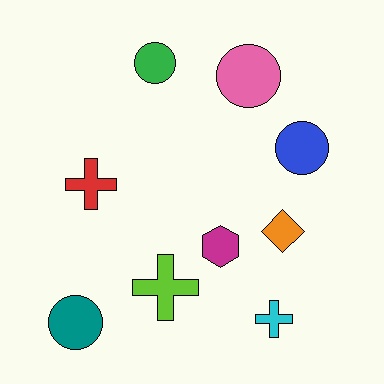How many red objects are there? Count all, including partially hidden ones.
There is 1 red object.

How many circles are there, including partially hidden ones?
There are 4 circles.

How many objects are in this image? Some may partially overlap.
There are 9 objects.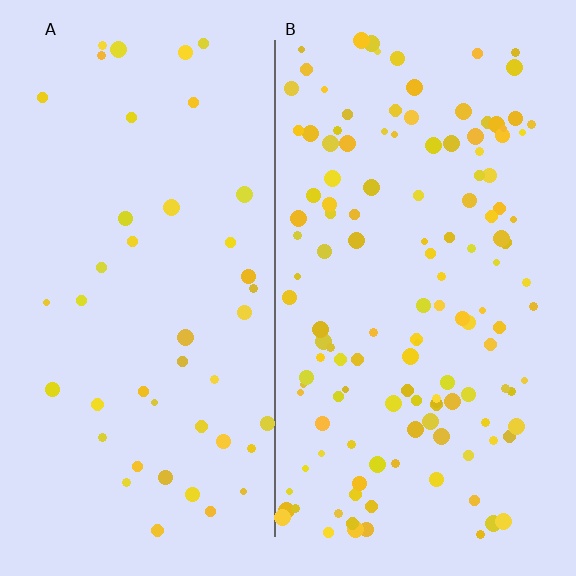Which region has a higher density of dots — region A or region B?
B (the right).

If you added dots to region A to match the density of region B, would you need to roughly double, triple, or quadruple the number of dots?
Approximately triple.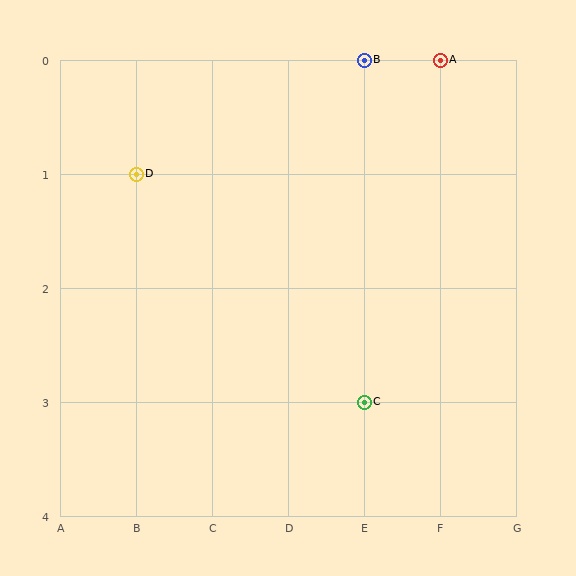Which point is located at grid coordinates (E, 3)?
Point C is at (E, 3).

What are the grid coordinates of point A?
Point A is at grid coordinates (F, 0).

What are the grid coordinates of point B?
Point B is at grid coordinates (E, 0).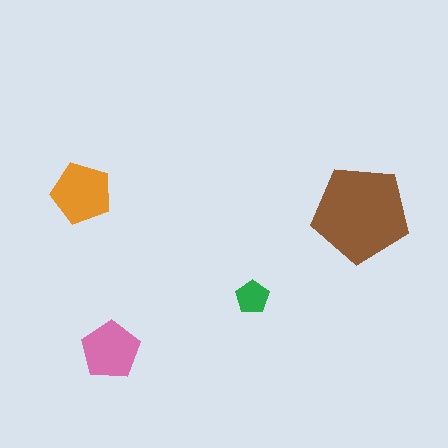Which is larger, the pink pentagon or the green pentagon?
The pink one.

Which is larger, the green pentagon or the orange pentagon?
The orange one.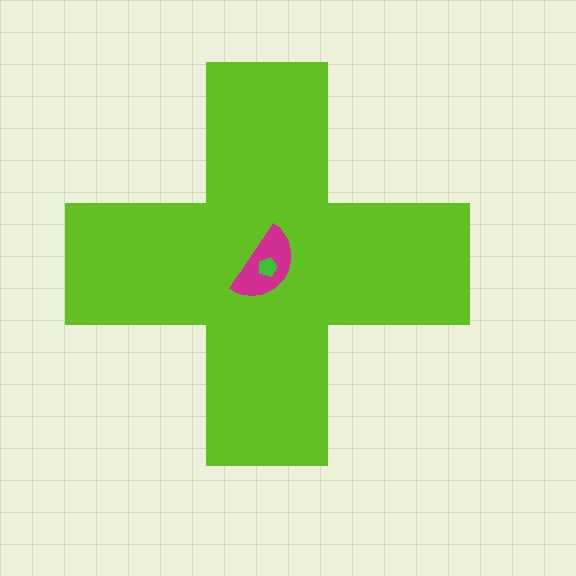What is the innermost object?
The green pentagon.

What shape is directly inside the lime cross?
The magenta semicircle.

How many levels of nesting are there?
3.